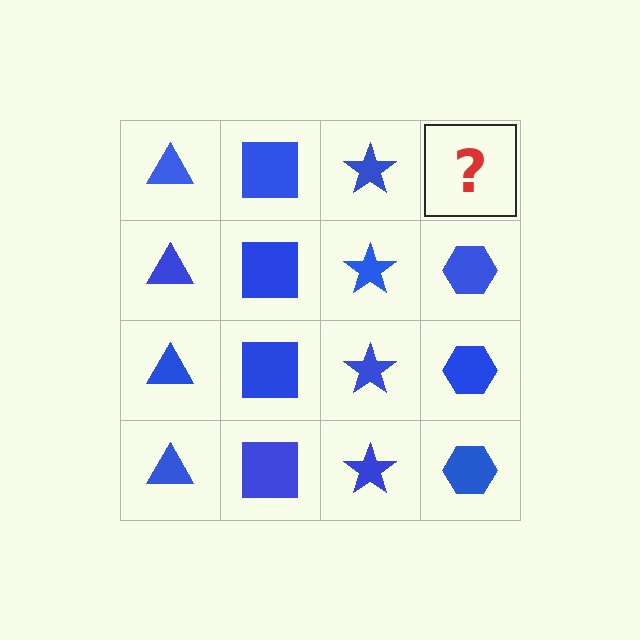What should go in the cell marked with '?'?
The missing cell should contain a blue hexagon.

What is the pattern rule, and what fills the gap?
The rule is that each column has a consistent shape. The gap should be filled with a blue hexagon.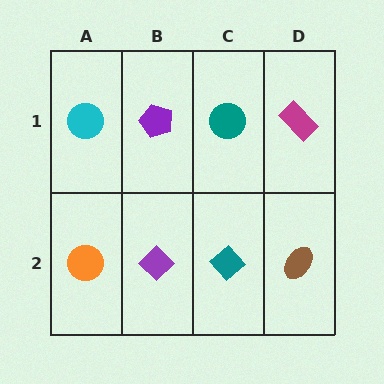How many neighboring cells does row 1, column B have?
3.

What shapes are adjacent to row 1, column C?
A teal diamond (row 2, column C), a purple pentagon (row 1, column B), a magenta rectangle (row 1, column D).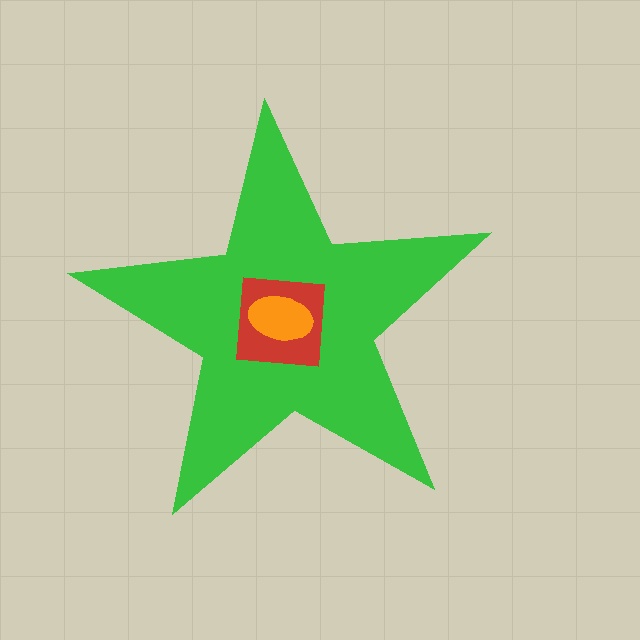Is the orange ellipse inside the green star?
Yes.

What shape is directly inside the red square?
The orange ellipse.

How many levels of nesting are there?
3.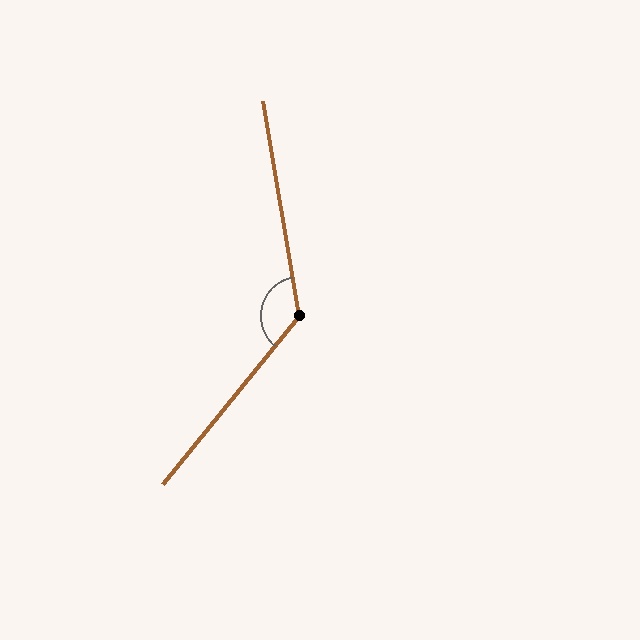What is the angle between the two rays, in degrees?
Approximately 131 degrees.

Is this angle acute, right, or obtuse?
It is obtuse.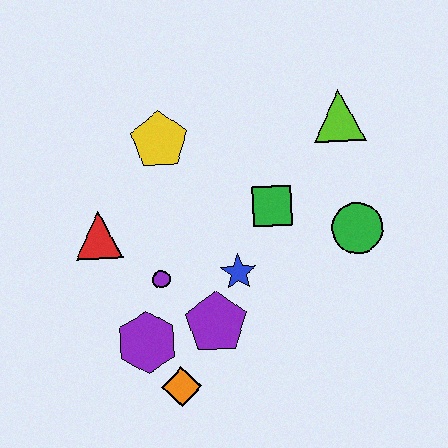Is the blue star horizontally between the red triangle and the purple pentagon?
No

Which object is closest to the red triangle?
The purple circle is closest to the red triangle.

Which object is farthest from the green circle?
The red triangle is farthest from the green circle.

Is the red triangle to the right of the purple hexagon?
No